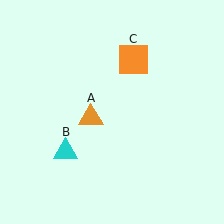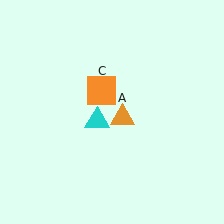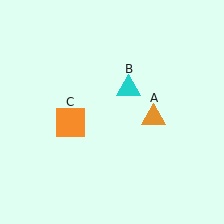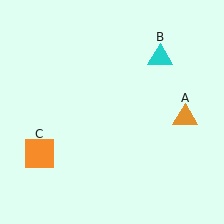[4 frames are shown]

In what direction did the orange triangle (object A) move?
The orange triangle (object A) moved right.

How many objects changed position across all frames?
3 objects changed position: orange triangle (object A), cyan triangle (object B), orange square (object C).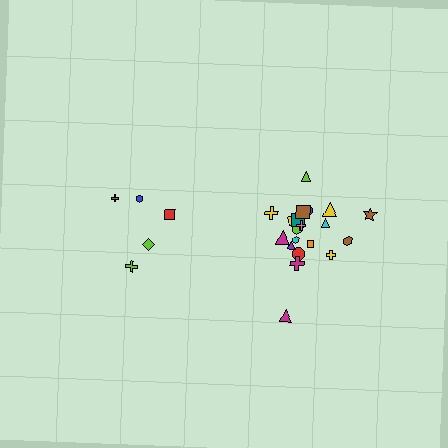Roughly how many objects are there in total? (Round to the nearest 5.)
Roughly 25 objects in total.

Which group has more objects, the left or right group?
The right group.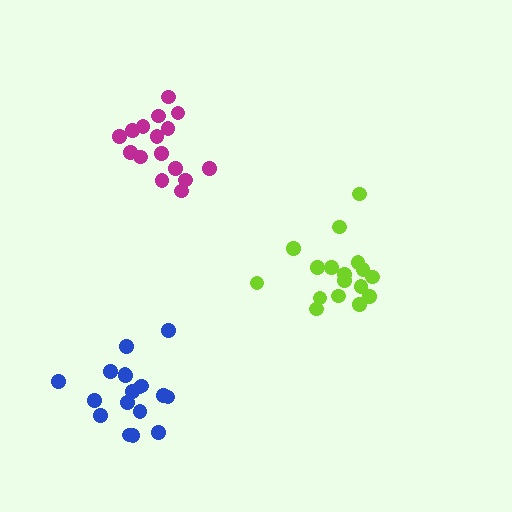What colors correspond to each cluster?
The clusters are colored: blue, lime, magenta.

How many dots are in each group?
Group 1: 18 dots, Group 2: 17 dots, Group 3: 16 dots (51 total).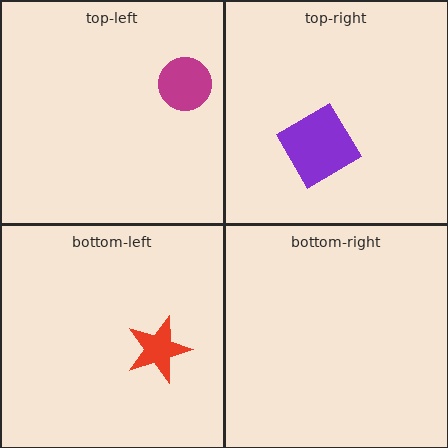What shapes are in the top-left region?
The magenta circle.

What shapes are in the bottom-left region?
The red star.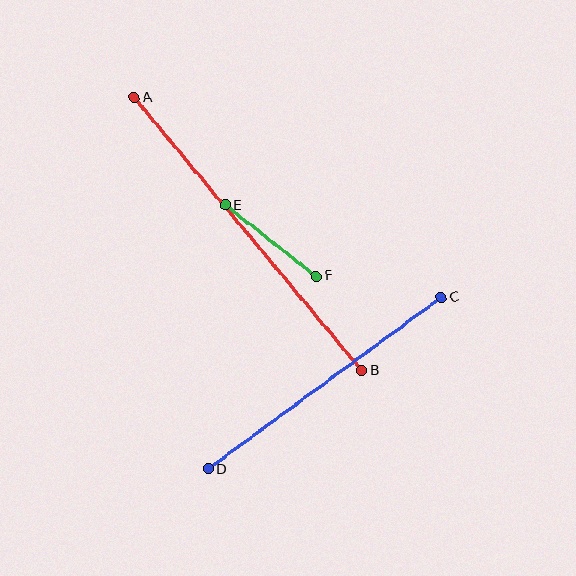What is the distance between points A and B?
The distance is approximately 356 pixels.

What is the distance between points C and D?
The distance is approximately 289 pixels.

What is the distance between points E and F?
The distance is approximately 116 pixels.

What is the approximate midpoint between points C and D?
The midpoint is at approximately (325, 383) pixels.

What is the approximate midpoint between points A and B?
The midpoint is at approximately (248, 234) pixels.